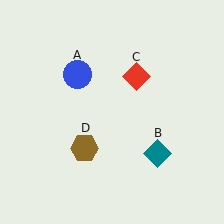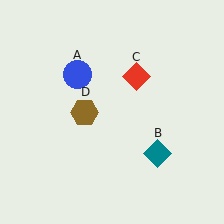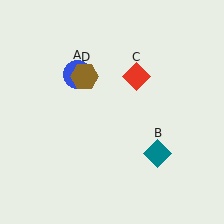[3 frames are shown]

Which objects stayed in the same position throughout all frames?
Blue circle (object A) and teal diamond (object B) and red diamond (object C) remained stationary.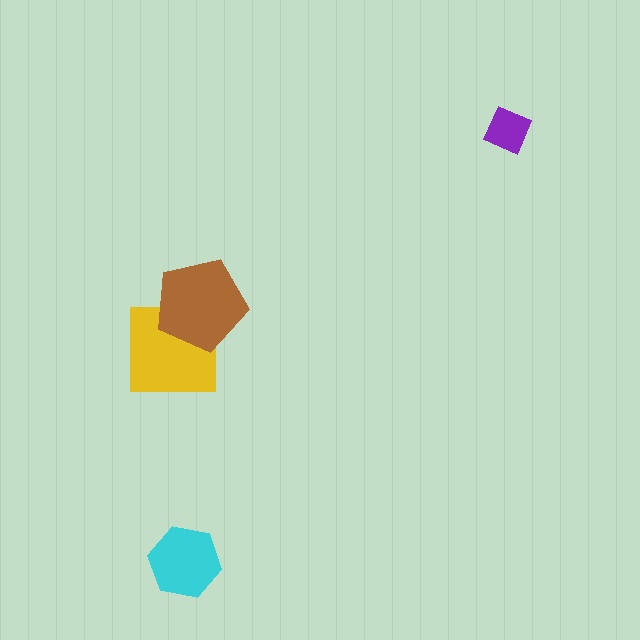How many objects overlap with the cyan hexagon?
0 objects overlap with the cyan hexagon.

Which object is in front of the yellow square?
The brown pentagon is in front of the yellow square.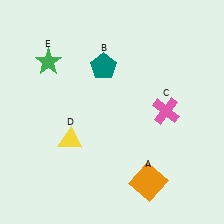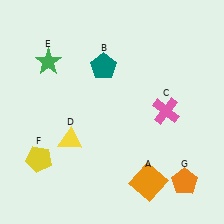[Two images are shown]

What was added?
A yellow pentagon (F), an orange pentagon (G) were added in Image 2.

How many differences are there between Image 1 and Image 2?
There are 2 differences between the two images.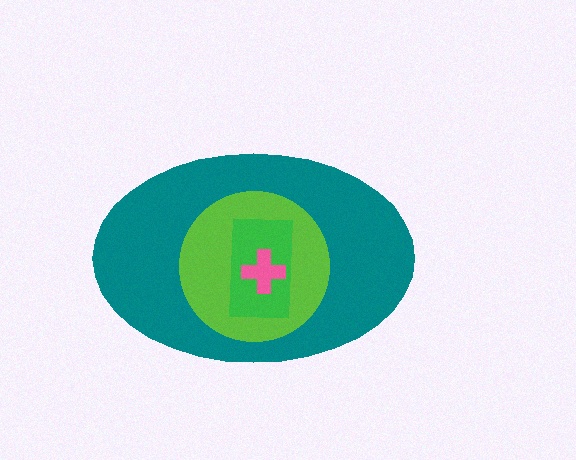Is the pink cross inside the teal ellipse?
Yes.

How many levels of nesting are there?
4.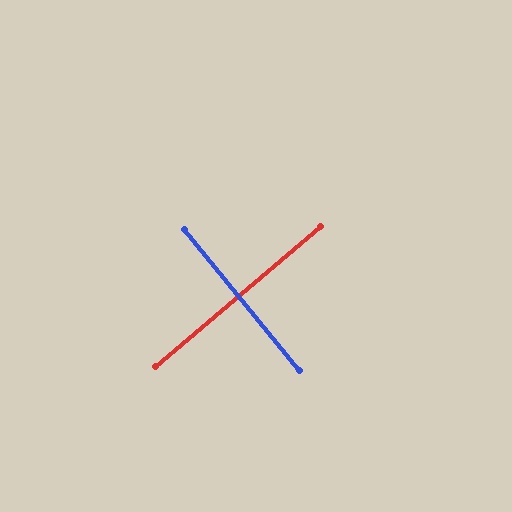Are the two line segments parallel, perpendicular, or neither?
Perpendicular — they meet at approximately 89°.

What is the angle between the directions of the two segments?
Approximately 89 degrees.